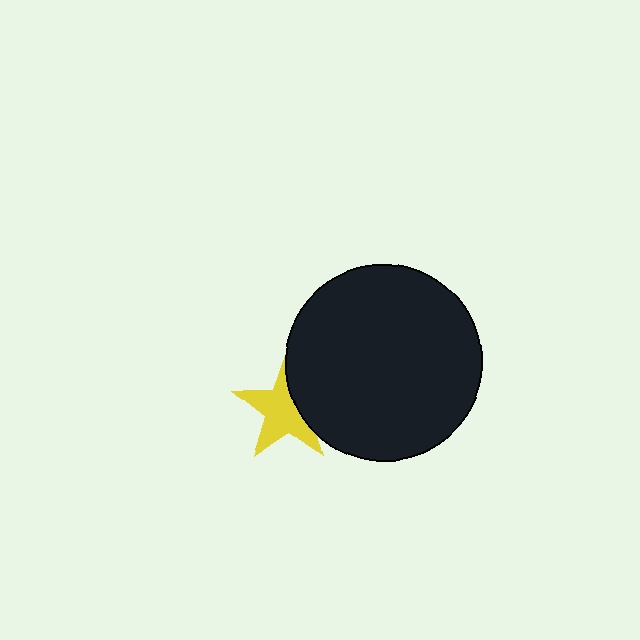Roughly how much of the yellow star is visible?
Most of it is visible (roughly 67%).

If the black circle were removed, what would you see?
You would see the complete yellow star.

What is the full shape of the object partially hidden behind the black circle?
The partially hidden object is a yellow star.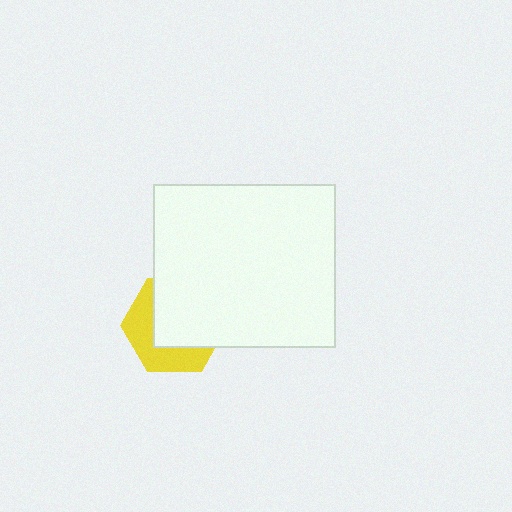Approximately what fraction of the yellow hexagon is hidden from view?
Roughly 58% of the yellow hexagon is hidden behind the white rectangle.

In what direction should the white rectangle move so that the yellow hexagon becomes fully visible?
The white rectangle should move toward the upper-right. That is the shortest direction to clear the overlap and leave the yellow hexagon fully visible.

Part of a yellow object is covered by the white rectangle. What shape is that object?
It is a hexagon.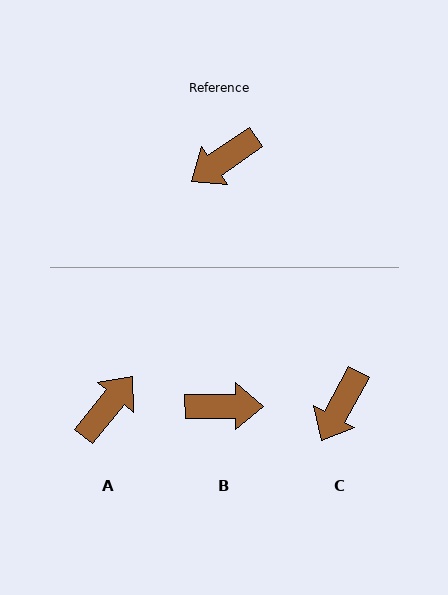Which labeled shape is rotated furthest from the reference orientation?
A, about 164 degrees away.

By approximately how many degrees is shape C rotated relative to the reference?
Approximately 26 degrees counter-clockwise.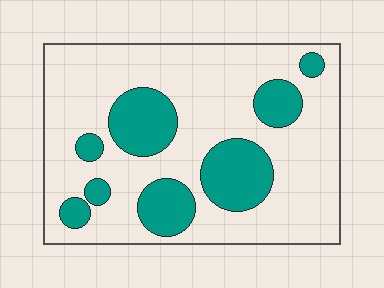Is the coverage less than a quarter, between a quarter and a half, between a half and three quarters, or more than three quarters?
Between a quarter and a half.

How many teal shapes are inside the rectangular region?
8.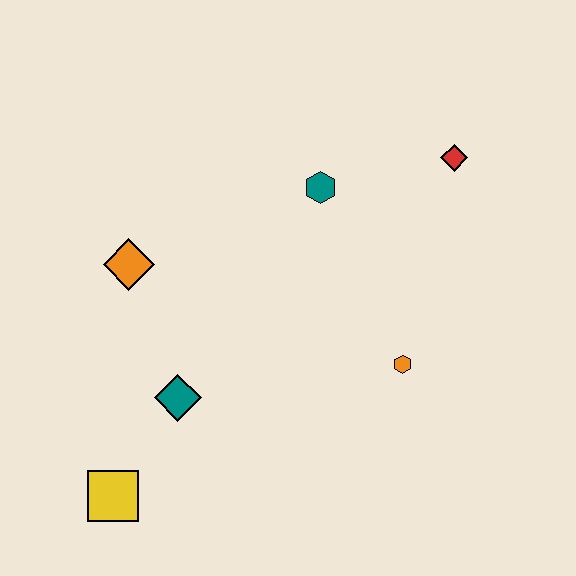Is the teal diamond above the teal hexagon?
No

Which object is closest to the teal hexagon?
The red diamond is closest to the teal hexagon.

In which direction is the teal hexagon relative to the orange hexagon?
The teal hexagon is above the orange hexagon.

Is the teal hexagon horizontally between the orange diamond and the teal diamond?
No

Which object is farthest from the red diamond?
The yellow square is farthest from the red diamond.